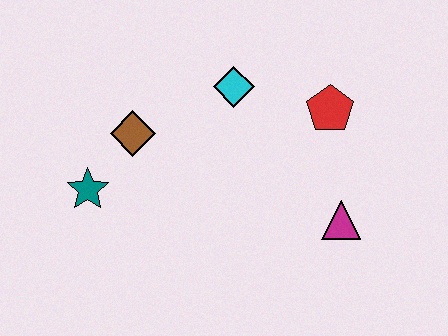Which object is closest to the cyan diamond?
The red pentagon is closest to the cyan diamond.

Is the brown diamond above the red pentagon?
No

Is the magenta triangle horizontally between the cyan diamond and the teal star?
No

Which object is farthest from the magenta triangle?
The teal star is farthest from the magenta triangle.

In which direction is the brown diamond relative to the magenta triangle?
The brown diamond is to the left of the magenta triangle.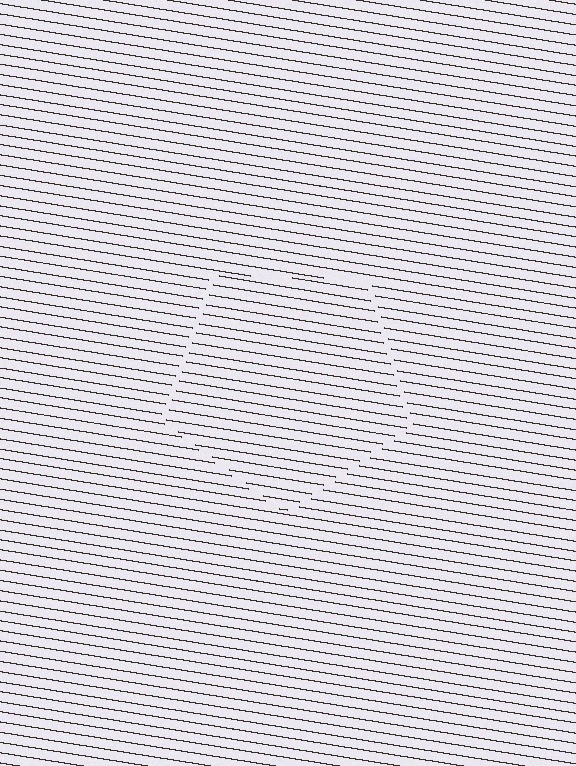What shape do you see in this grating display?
An illusory pentagon. The interior of the shape contains the same grating, shifted by half a period — the contour is defined by the phase discontinuity where line-ends from the inner and outer gratings abut.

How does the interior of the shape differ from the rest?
The interior of the shape contains the same grating, shifted by half a period — the contour is defined by the phase discontinuity where line-ends from the inner and outer gratings abut.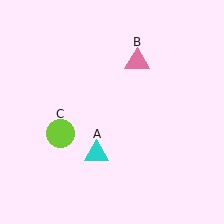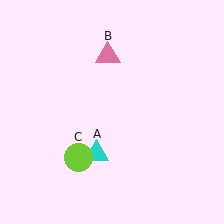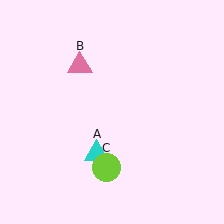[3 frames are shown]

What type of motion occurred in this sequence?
The pink triangle (object B), lime circle (object C) rotated counterclockwise around the center of the scene.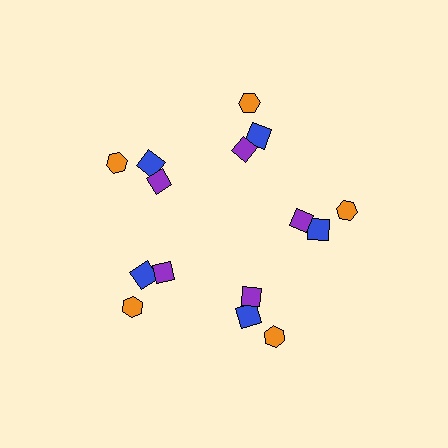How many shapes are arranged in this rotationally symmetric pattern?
There are 15 shapes, arranged in 5 groups of 3.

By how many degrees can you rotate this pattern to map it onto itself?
The pattern maps onto itself every 72 degrees of rotation.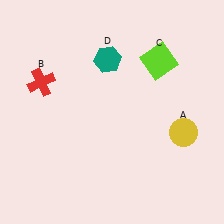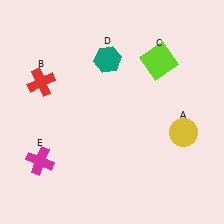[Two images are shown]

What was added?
A magenta cross (E) was added in Image 2.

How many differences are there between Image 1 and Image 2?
There is 1 difference between the two images.